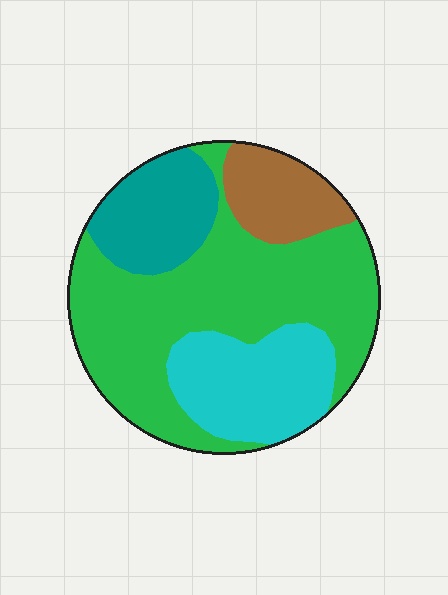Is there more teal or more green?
Green.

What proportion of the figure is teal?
Teal takes up less than a sixth of the figure.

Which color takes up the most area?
Green, at roughly 50%.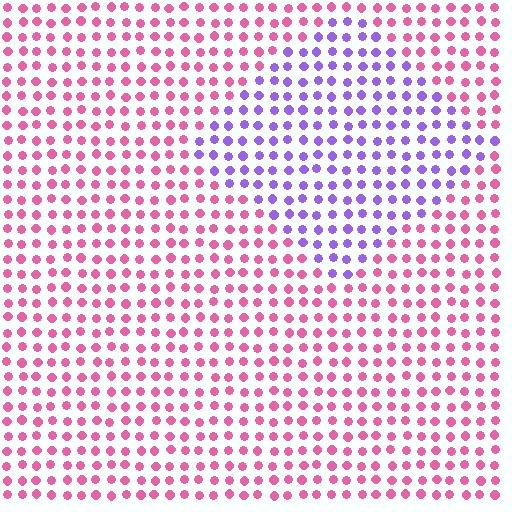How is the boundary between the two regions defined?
The boundary is defined purely by a slight shift in hue (about 63 degrees). Spacing, size, and orientation are identical on both sides.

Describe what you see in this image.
The image is filled with small pink elements in a uniform arrangement. A diamond-shaped region is visible where the elements are tinted to a slightly different hue, forming a subtle color boundary.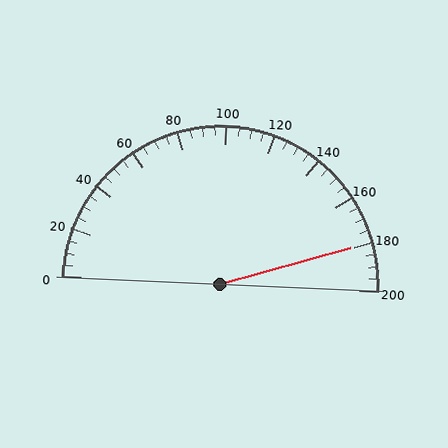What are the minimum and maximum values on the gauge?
The gauge ranges from 0 to 200.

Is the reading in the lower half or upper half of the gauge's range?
The reading is in the upper half of the range (0 to 200).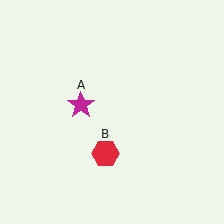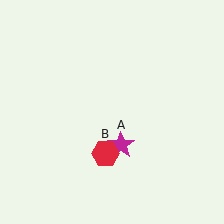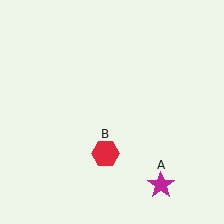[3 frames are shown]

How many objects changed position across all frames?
1 object changed position: magenta star (object A).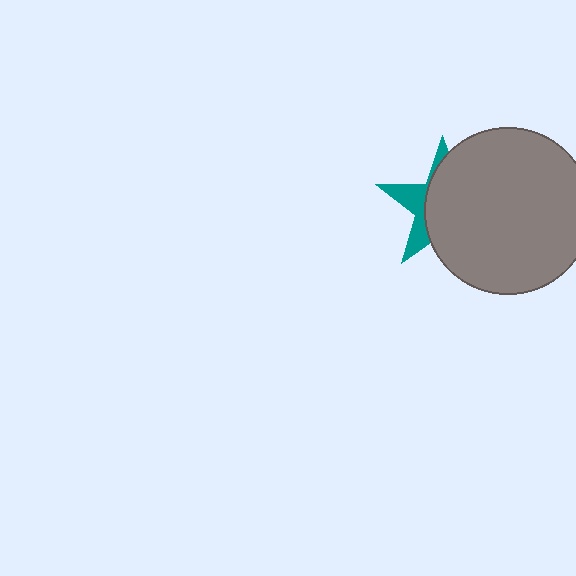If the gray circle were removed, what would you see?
You would see the complete teal star.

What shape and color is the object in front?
The object in front is a gray circle.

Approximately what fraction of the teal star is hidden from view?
Roughly 68% of the teal star is hidden behind the gray circle.